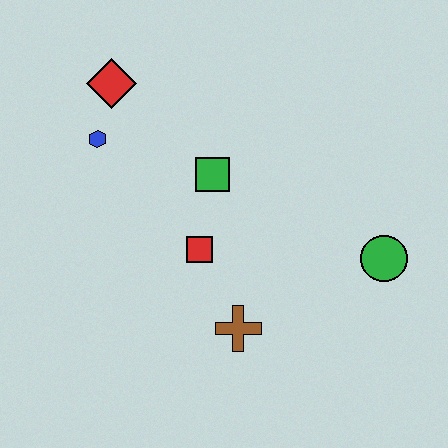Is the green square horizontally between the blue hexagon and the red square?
No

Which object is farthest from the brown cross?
The red diamond is farthest from the brown cross.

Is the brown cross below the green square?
Yes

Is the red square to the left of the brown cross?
Yes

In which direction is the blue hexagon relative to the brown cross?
The blue hexagon is above the brown cross.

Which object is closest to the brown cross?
The red square is closest to the brown cross.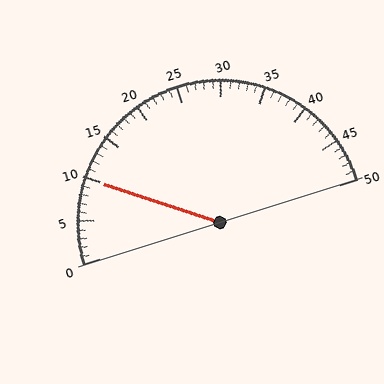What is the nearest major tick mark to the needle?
The nearest major tick mark is 10.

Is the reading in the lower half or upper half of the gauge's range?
The reading is in the lower half of the range (0 to 50).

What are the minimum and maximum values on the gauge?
The gauge ranges from 0 to 50.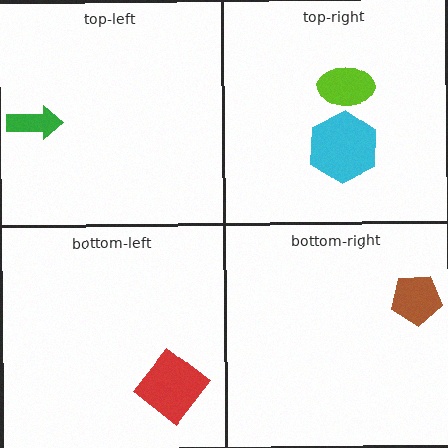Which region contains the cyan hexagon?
The top-right region.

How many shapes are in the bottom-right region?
1.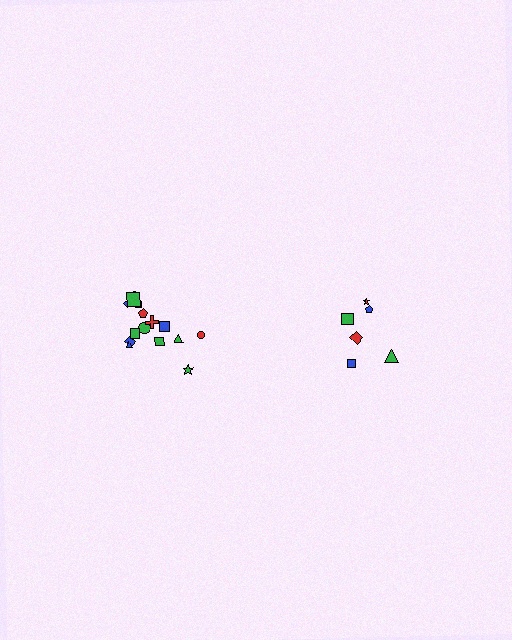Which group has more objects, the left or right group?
The left group.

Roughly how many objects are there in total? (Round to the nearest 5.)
Roughly 20 objects in total.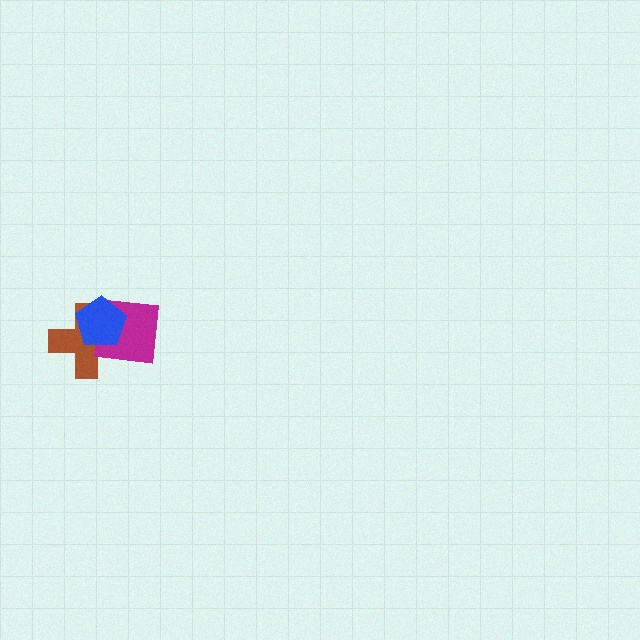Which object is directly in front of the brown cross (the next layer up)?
The magenta square is directly in front of the brown cross.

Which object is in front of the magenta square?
The blue pentagon is in front of the magenta square.